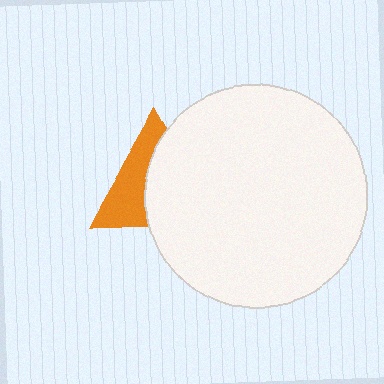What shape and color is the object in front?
The object in front is a white circle.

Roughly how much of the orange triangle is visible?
A small part of it is visible (roughly 44%).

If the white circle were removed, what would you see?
You would see the complete orange triangle.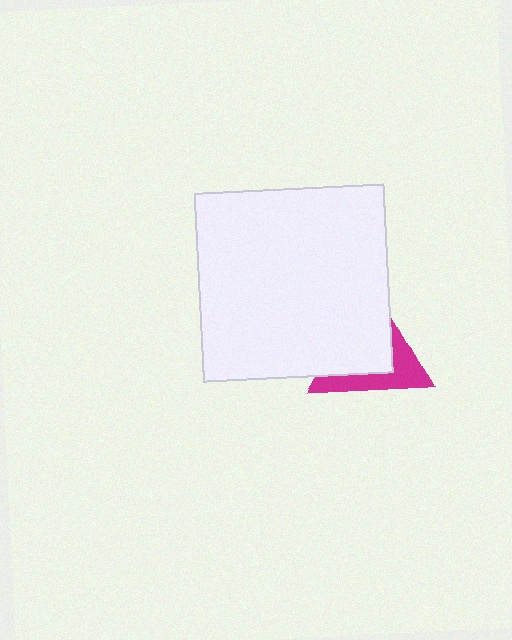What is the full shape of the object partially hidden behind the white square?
The partially hidden object is a magenta triangle.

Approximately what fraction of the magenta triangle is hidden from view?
Roughly 62% of the magenta triangle is hidden behind the white square.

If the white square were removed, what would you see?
You would see the complete magenta triangle.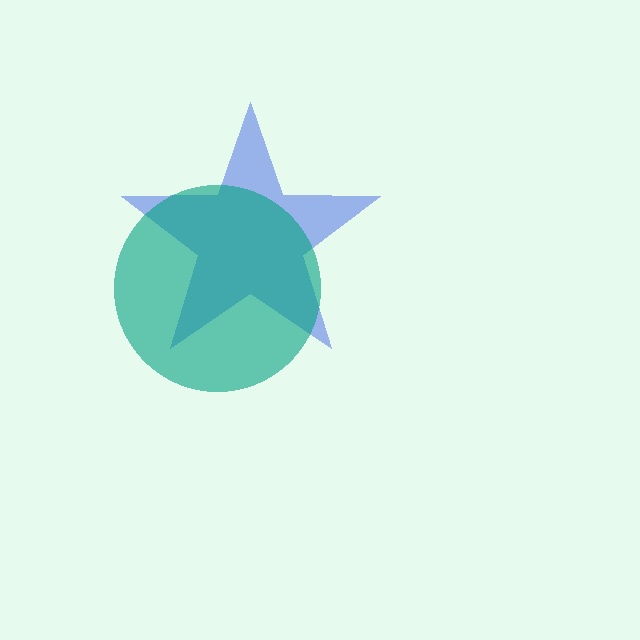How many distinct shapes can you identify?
There are 2 distinct shapes: a blue star, a teal circle.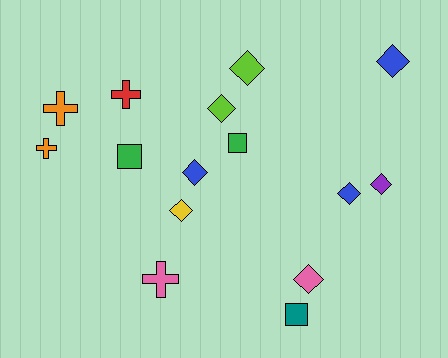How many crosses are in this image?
There are 4 crosses.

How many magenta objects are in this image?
There are no magenta objects.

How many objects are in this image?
There are 15 objects.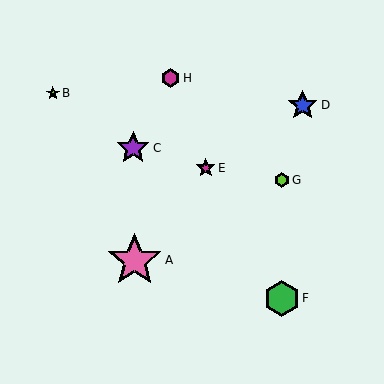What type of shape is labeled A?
Shape A is a pink star.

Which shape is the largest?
The pink star (labeled A) is the largest.